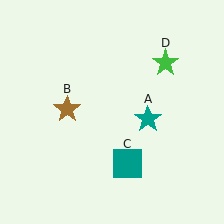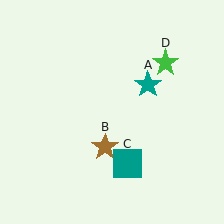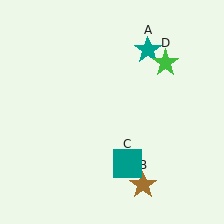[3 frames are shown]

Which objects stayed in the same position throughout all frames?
Teal square (object C) and green star (object D) remained stationary.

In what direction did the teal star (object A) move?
The teal star (object A) moved up.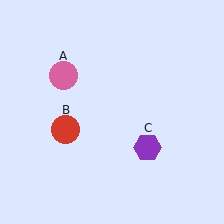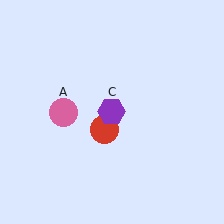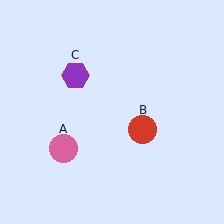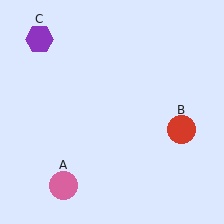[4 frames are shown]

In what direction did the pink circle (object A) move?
The pink circle (object A) moved down.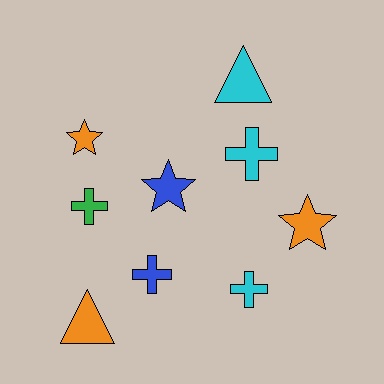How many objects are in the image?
There are 9 objects.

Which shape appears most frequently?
Cross, with 4 objects.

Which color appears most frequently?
Orange, with 3 objects.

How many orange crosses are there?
There are no orange crosses.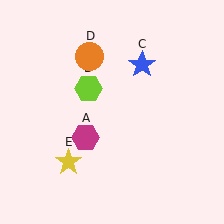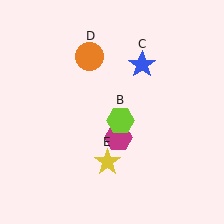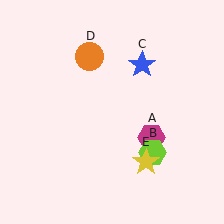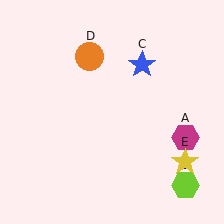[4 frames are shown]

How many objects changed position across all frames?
3 objects changed position: magenta hexagon (object A), lime hexagon (object B), yellow star (object E).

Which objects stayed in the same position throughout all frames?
Blue star (object C) and orange circle (object D) remained stationary.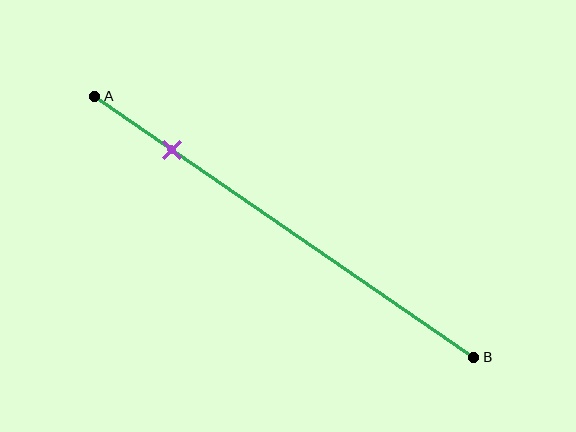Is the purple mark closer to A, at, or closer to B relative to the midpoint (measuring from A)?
The purple mark is closer to point A than the midpoint of segment AB.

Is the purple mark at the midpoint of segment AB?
No, the mark is at about 20% from A, not at the 50% midpoint.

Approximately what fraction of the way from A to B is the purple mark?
The purple mark is approximately 20% of the way from A to B.